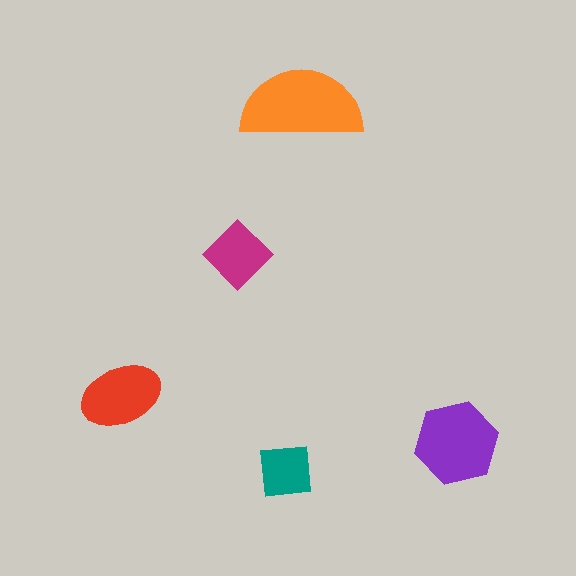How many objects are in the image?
There are 5 objects in the image.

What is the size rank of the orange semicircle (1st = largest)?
1st.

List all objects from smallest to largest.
The teal square, the magenta diamond, the red ellipse, the purple hexagon, the orange semicircle.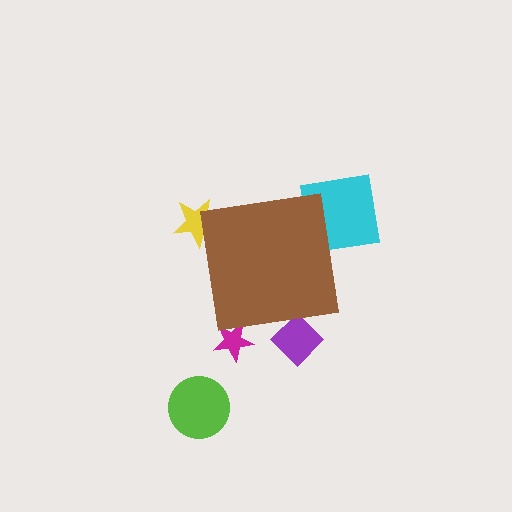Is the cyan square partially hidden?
Yes, the cyan square is partially hidden behind the brown square.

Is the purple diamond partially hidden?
Yes, the purple diamond is partially hidden behind the brown square.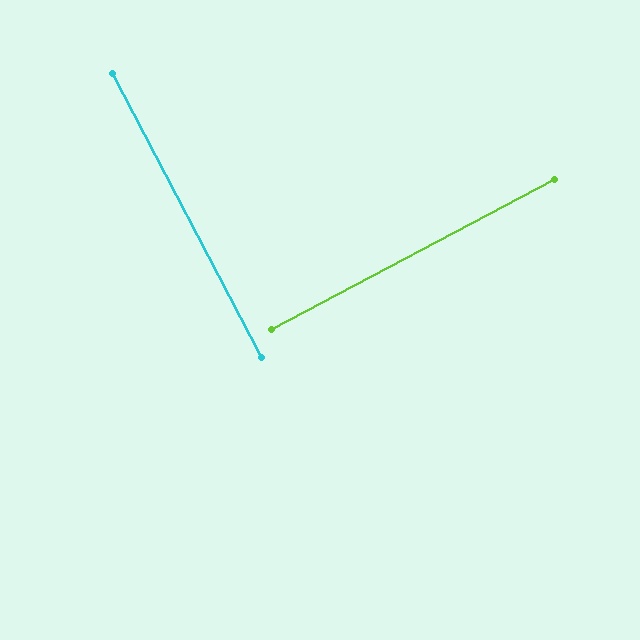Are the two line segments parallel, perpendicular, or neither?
Perpendicular — they meet at approximately 90°.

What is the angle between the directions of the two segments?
Approximately 90 degrees.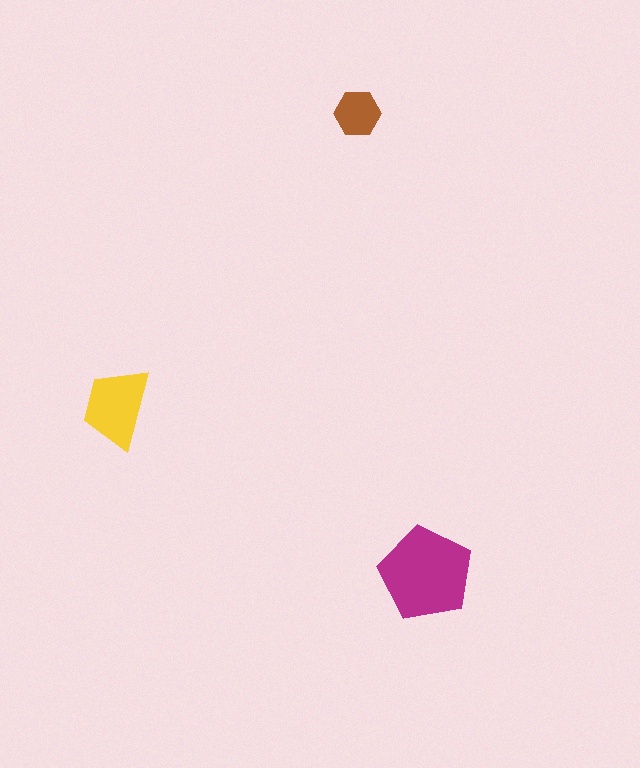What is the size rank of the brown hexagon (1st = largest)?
3rd.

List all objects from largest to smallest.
The magenta pentagon, the yellow trapezoid, the brown hexagon.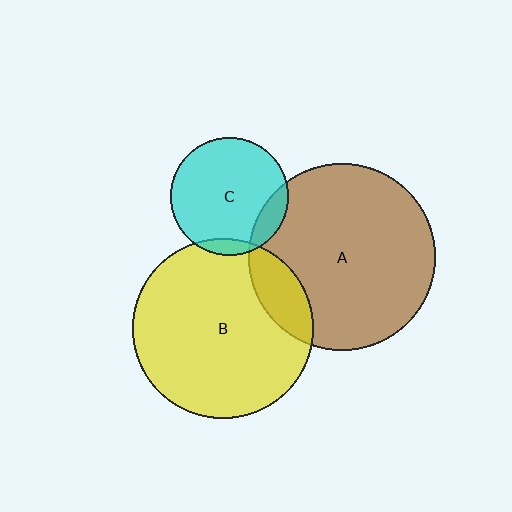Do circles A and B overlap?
Yes.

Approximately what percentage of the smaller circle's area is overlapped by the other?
Approximately 15%.